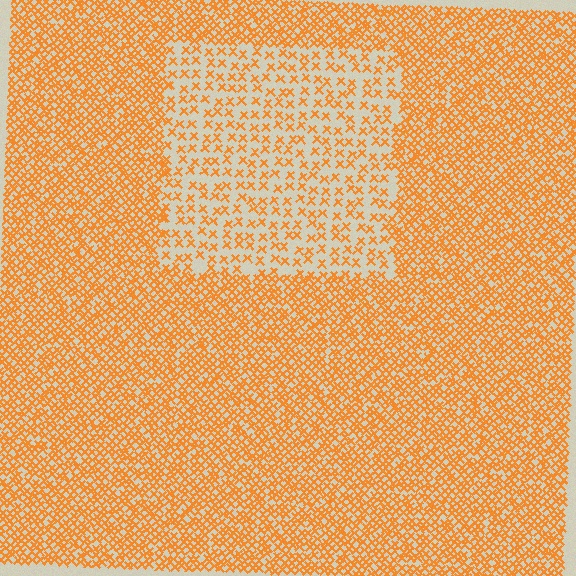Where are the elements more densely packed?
The elements are more densely packed outside the rectangle boundary.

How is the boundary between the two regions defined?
The boundary is defined by a change in element density (approximately 2.4x ratio). All elements are the same color, size, and shape.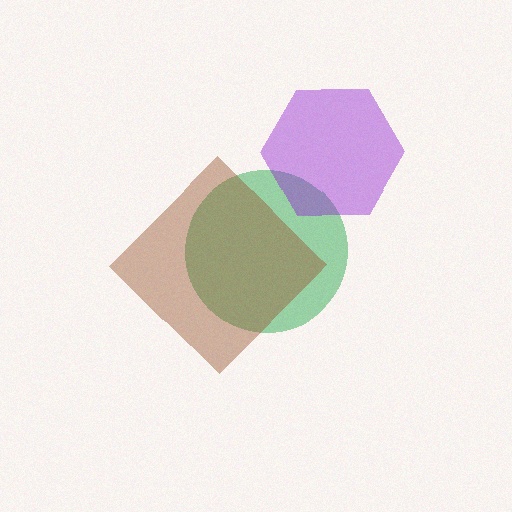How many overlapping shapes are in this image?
There are 3 overlapping shapes in the image.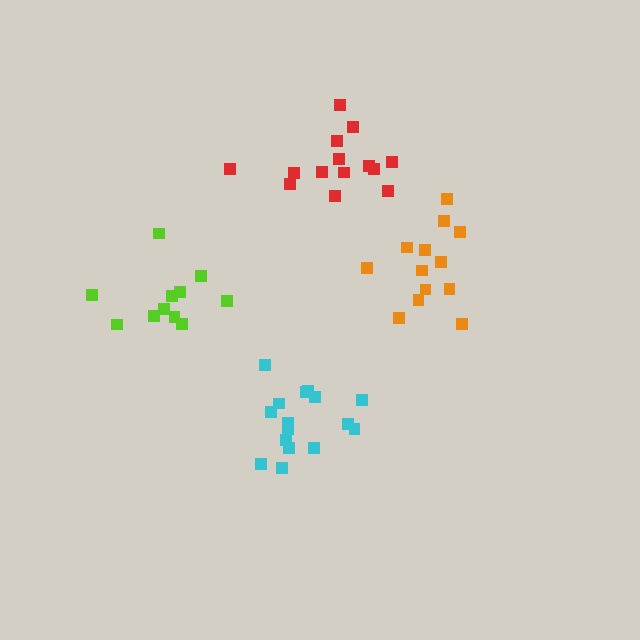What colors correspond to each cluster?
The clusters are colored: cyan, orange, red, lime.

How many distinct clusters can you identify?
There are 4 distinct clusters.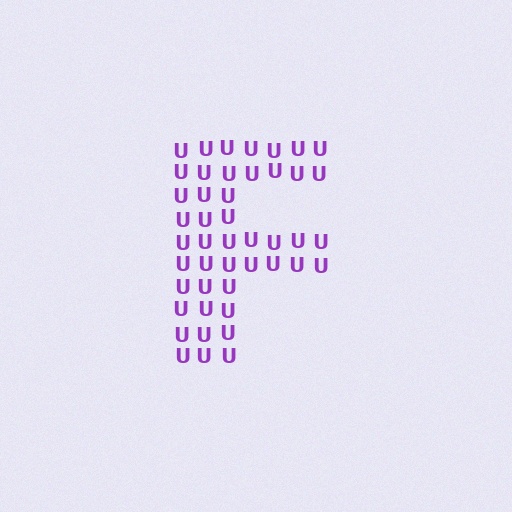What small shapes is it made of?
It is made of small letter U's.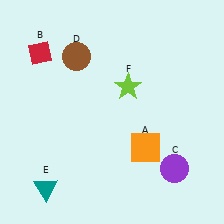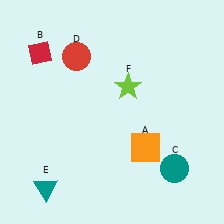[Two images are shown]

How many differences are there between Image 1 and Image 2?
There are 2 differences between the two images.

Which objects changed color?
C changed from purple to teal. D changed from brown to red.